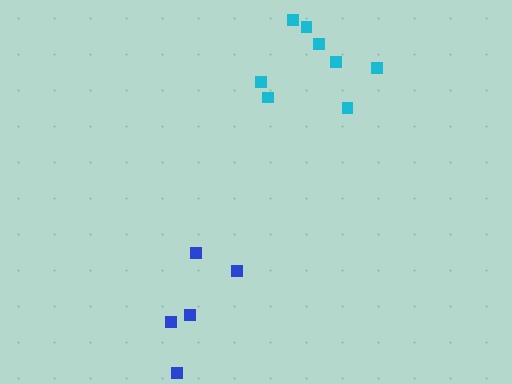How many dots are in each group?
Group 1: 5 dots, Group 2: 8 dots (13 total).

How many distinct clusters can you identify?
There are 2 distinct clusters.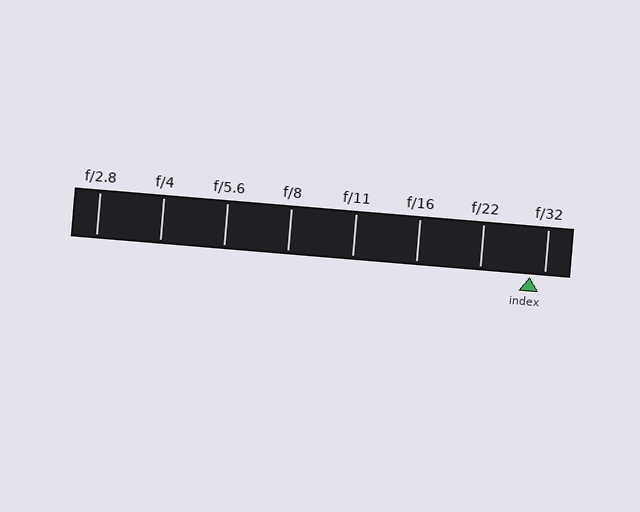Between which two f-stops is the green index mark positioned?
The index mark is between f/22 and f/32.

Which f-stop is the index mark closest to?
The index mark is closest to f/32.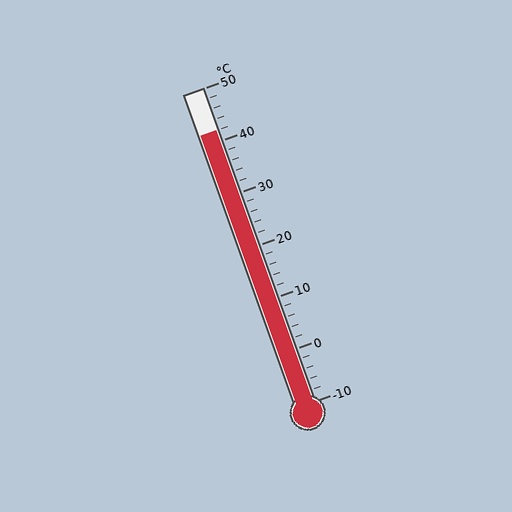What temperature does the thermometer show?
The thermometer shows approximately 42°C.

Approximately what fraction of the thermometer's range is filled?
The thermometer is filled to approximately 85% of its range.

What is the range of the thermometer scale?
The thermometer scale ranges from -10°C to 50°C.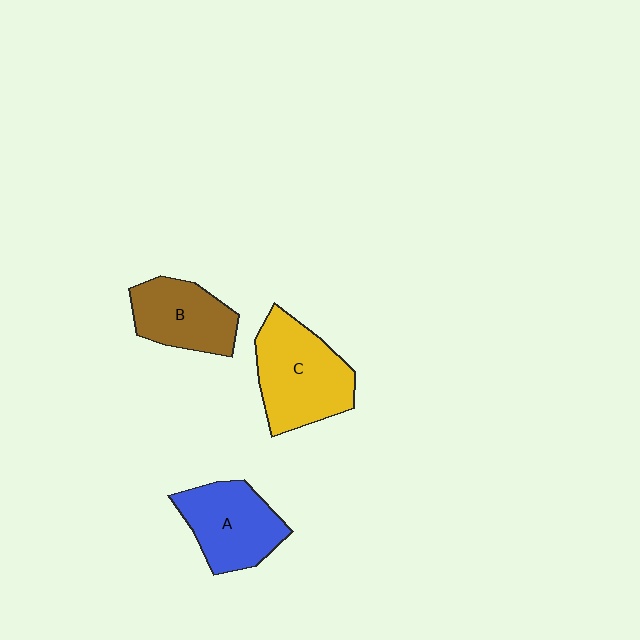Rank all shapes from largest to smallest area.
From largest to smallest: C (yellow), A (blue), B (brown).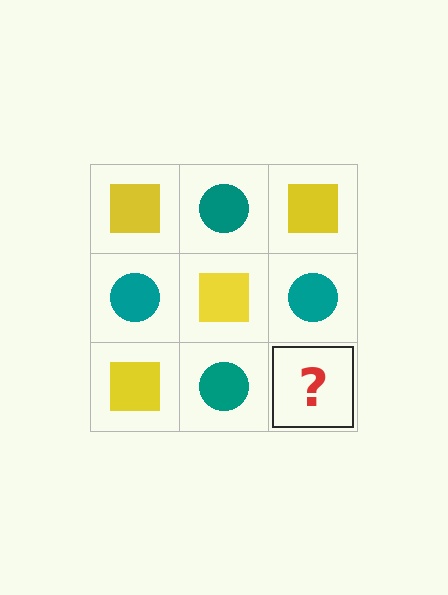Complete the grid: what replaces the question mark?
The question mark should be replaced with a yellow square.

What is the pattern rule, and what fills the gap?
The rule is that it alternates yellow square and teal circle in a checkerboard pattern. The gap should be filled with a yellow square.